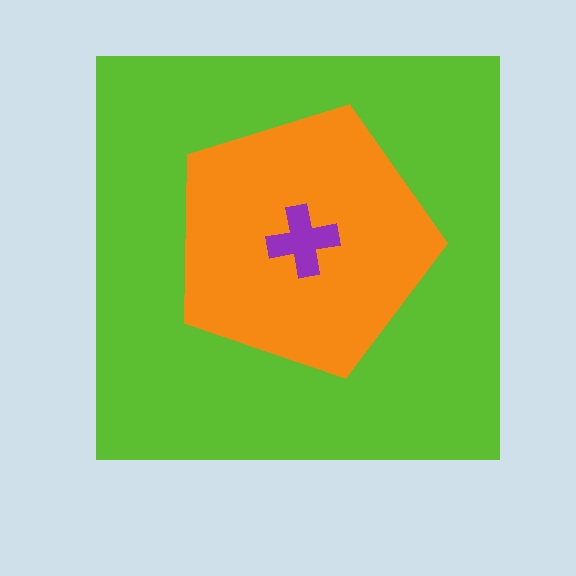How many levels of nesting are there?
3.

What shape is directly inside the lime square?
The orange pentagon.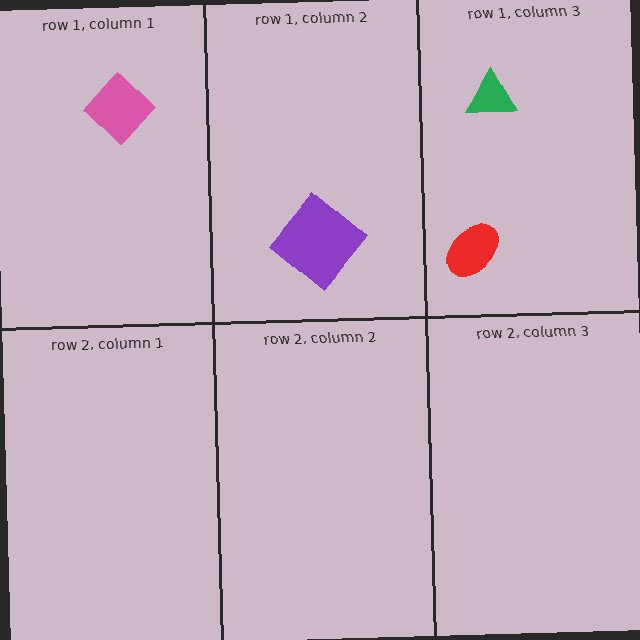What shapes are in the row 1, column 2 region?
The purple diamond.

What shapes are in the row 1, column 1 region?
The pink diamond.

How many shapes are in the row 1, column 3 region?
2.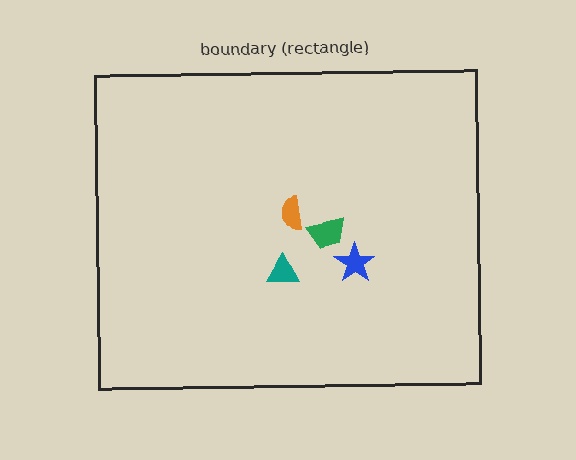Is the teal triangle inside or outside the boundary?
Inside.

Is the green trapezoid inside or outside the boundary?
Inside.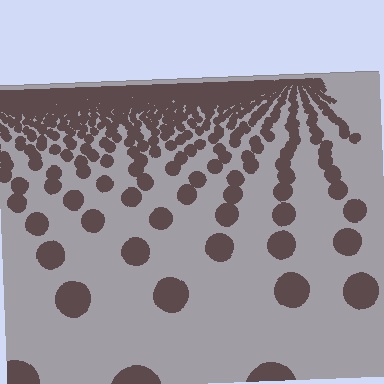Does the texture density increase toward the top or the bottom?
Density increases toward the top.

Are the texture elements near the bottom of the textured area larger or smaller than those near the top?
Larger. Near the bottom, elements are closer to the viewer and appear at a bigger on-screen size.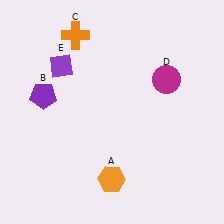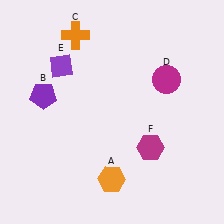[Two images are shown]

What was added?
A magenta hexagon (F) was added in Image 2.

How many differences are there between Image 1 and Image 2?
There is 1 difference between the two images.